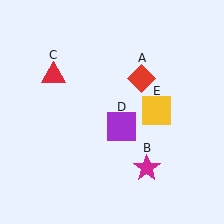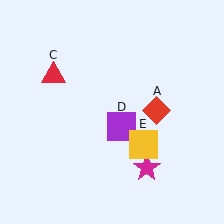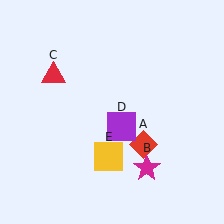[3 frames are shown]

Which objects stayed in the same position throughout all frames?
Magenta star (object B) and red triangle (object C) and purple square (object D) remained stationary.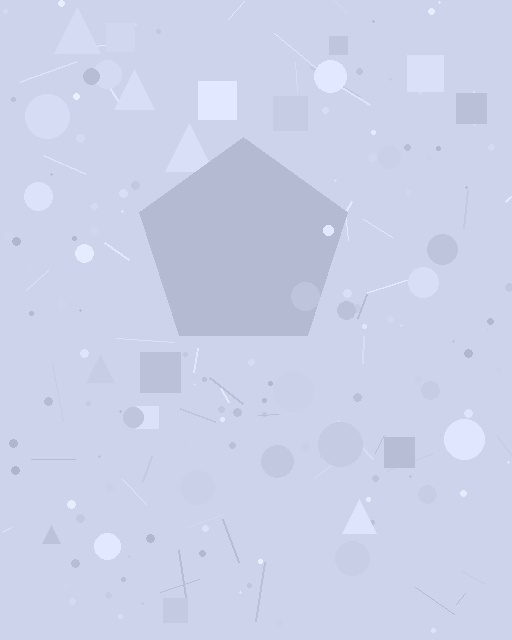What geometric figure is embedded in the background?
A pentagon is embedded in the background.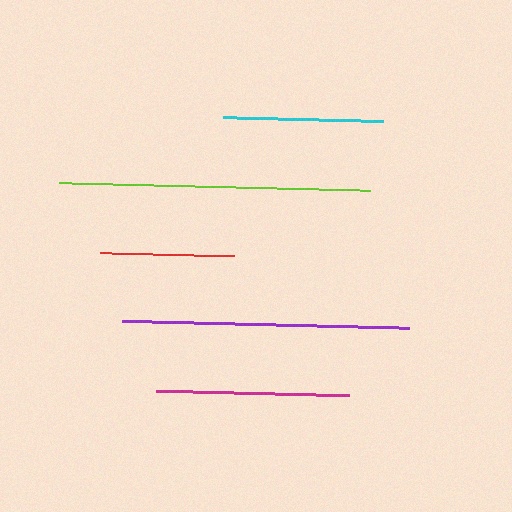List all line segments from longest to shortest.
From longest to shortest: lime, purple, magenta, cyan, red.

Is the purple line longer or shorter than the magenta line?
The purple line is longer than the magenta line.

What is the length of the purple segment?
The purple segment is approximately 287 pixels long.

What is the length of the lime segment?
The lime segment is approximately 311 pixels long.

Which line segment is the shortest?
The red line is the shortest at approximately 134 pixels.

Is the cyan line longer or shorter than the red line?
The cyan line is longer than the red line.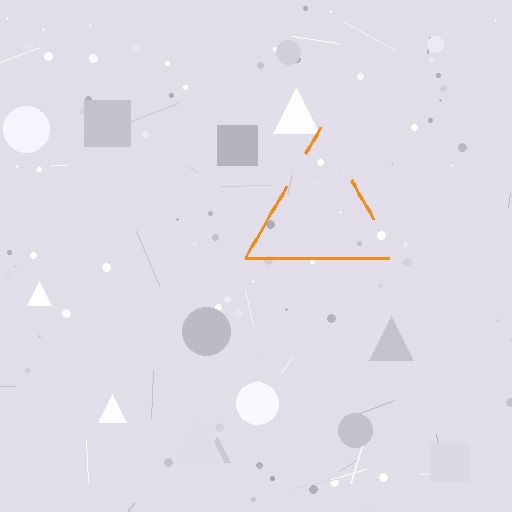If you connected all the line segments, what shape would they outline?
They would outline a triangle.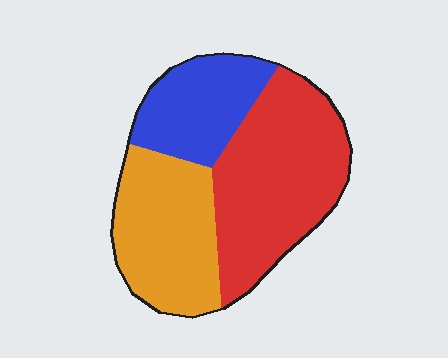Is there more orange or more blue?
Orange.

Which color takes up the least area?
Blue, at roughly 25%.